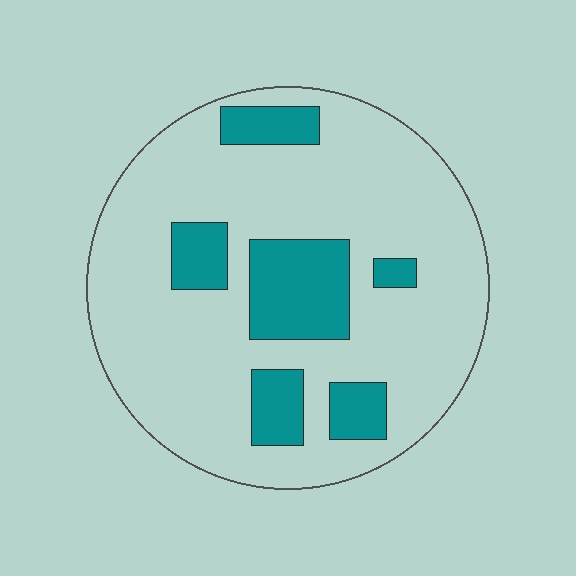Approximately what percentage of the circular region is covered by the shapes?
Approximately 20%.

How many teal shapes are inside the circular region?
6.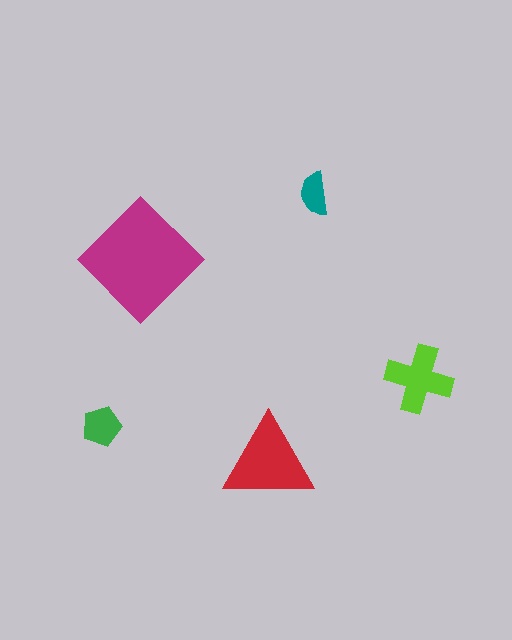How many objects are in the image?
There are 5 objects in the image.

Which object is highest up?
The teal semicircle is topmost.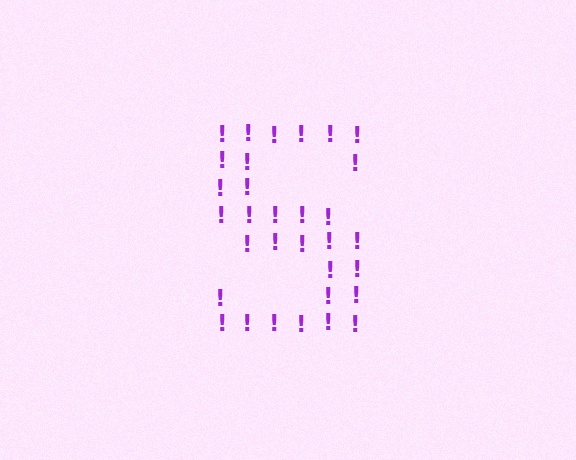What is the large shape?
The large shape is the letter S.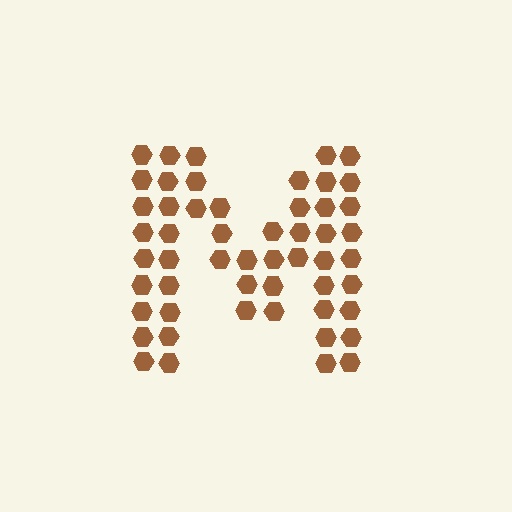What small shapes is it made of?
It is made of small hexagons.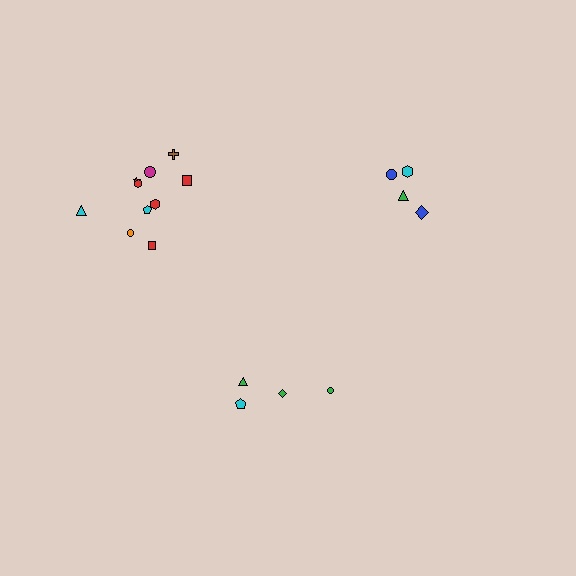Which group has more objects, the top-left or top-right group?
The top-left group.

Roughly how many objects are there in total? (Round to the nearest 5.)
Roughly 20 objects in total.